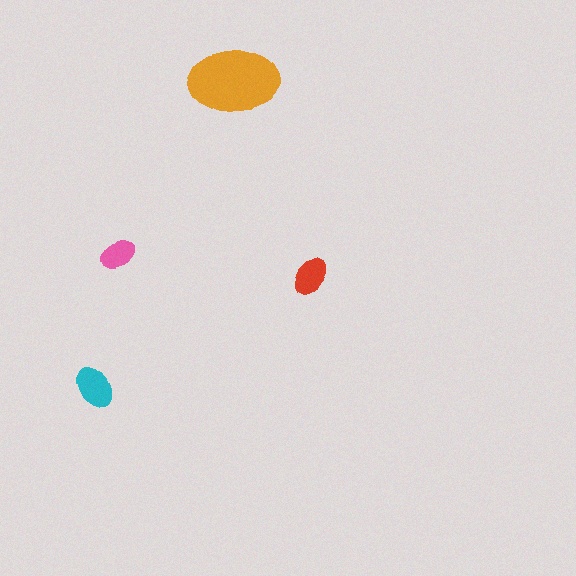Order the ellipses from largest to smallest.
the orange one, the cyan one, the red one, the pink one.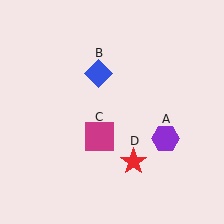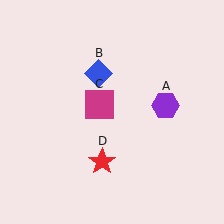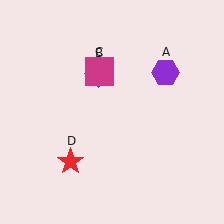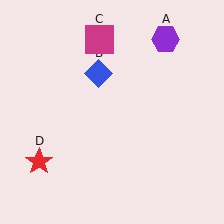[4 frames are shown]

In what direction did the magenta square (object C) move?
The magenta square (object C) moved up.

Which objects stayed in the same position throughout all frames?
Blue diamond (object B) remained stationary.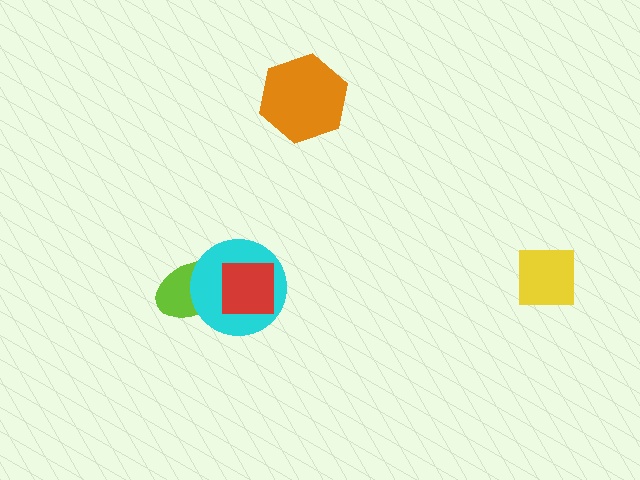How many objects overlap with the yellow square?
0 objects overlap with the yellow square.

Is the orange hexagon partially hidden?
No, no other shape covers it.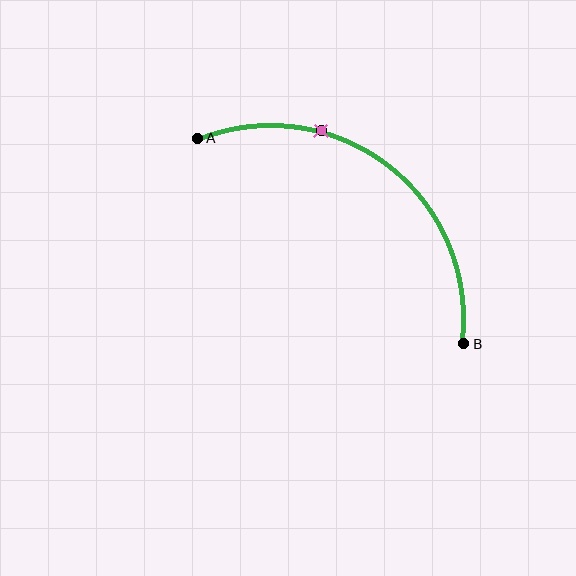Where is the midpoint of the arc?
The arc midpoint is the point on the curve farthest from the straight line joining A and B. It sits above and to the right of that line.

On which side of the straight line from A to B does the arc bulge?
The arc bulges above and to the right of the straight line connecting A and B.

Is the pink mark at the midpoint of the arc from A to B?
No. The pink mark lies on the arc but is closer to endpoint A. The arc midpoint would be at the point on the curve equidistant along the arc from both A and B.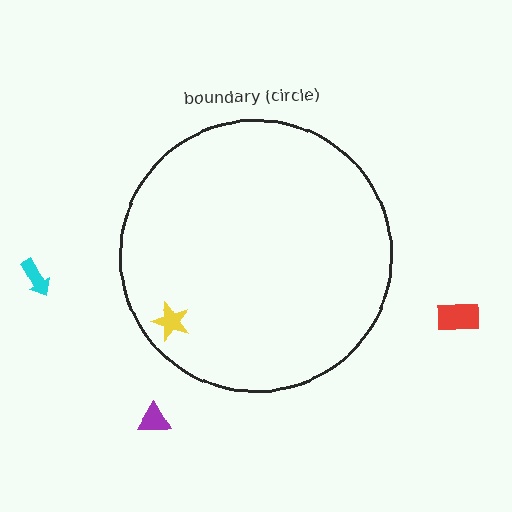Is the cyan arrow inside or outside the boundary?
Outside.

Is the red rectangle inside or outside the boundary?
Outside.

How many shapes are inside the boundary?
1 inside, 3 outside.